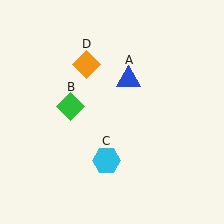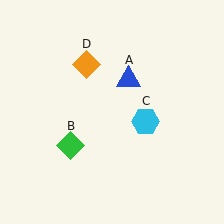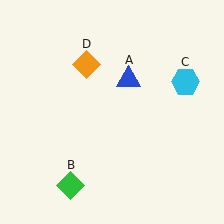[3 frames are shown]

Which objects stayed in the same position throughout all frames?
Blue triangle (object A) and orange diamond (object D) remained stationary.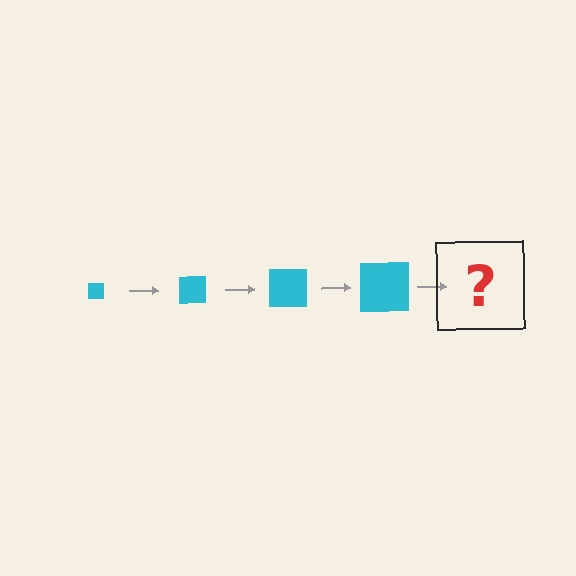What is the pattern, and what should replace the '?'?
The pattern is that the square gets progressively larger each step. The '?' should be a cyan square, larger than the previous one.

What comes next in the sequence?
The next element should be a cyan square, larger than the previous one.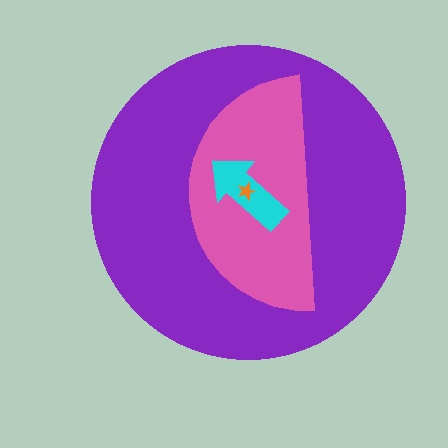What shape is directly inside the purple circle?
The pink semicircle.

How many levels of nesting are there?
4.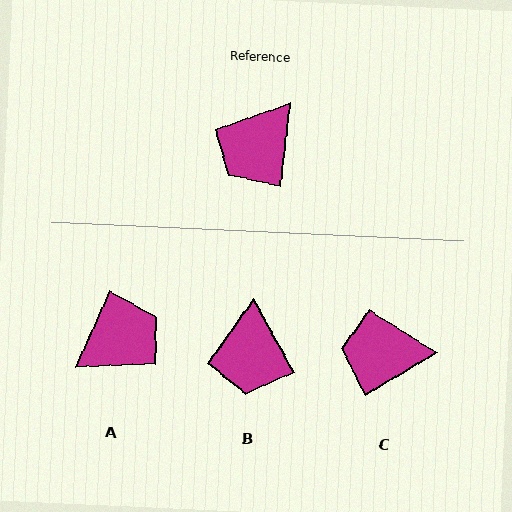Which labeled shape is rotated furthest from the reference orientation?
A, about 163 degrees away.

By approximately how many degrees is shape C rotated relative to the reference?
Approximately 52 degrees clockwise.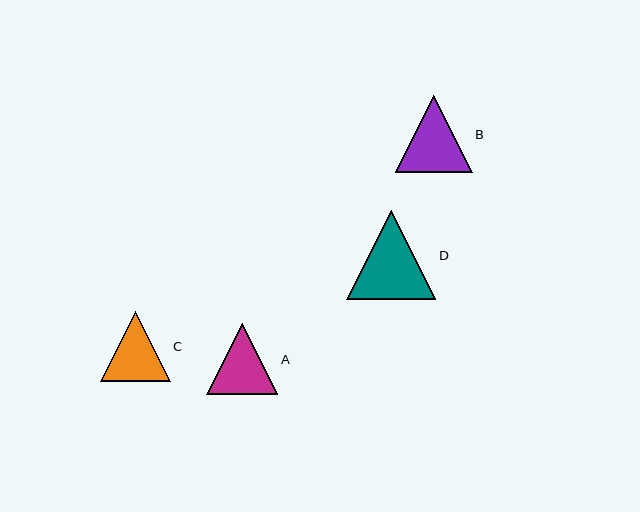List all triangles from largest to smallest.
From largest to smallest: D, B, A, C.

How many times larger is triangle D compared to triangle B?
Triangle D is approximately 1.2 times the size of triangle B.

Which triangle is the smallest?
Triangle C is the smallest with a size of approximately 70 pixels.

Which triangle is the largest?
Triangle D is the largest with a size of approximately 89 pixels.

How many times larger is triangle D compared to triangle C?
Triangle D is approximately 1.3 times the size of triangle C.